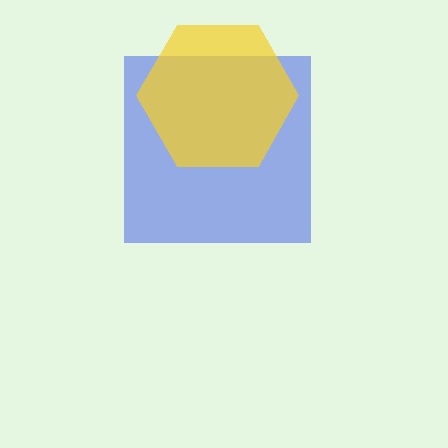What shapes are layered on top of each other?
The layered shapes are: a blue square, a yellow hexagon.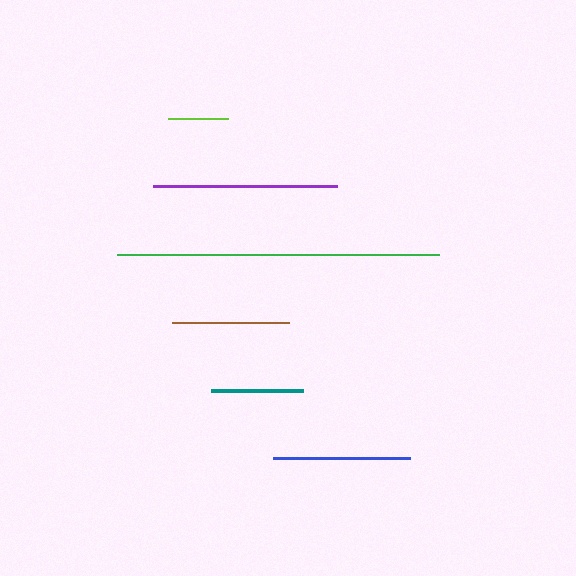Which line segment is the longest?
The green line is the longest at approximately 322 pixels.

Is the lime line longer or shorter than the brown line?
The brown line is longer than the lime line.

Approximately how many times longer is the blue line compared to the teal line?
The blue line is approximately 1.5 times the length of the teal line.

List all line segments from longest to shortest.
From longest to shortest: green, purple, blue, brown, teal, lime.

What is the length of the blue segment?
The blue segment is approximately 136 pixels long.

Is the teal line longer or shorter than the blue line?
The blue line is longer than the teal line.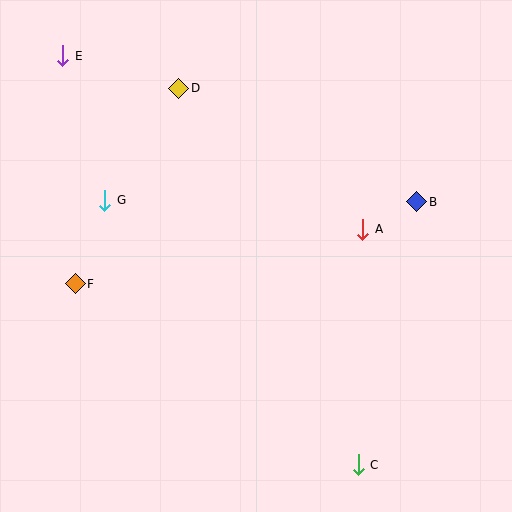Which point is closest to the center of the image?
Point A at (363, 229) is closest to the center.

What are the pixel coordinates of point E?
Point E is at (63, 56).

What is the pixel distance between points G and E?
The distance between G and E is 150 pixels.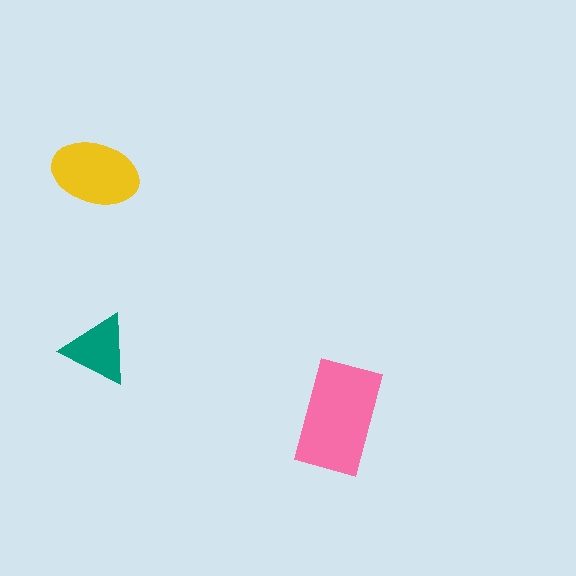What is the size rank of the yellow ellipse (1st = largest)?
2nd.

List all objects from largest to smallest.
The pink rectangle, the yellow ellipse, the teal triangle.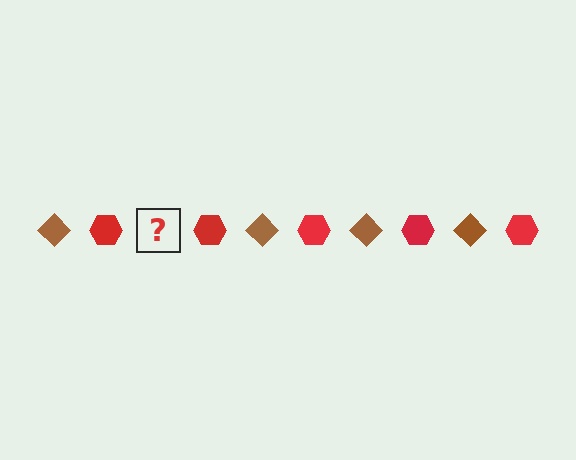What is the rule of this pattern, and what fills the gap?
The rule is that the pattern alternates between brown diamond and red hexagon. The gap should be filled with a brown diamond.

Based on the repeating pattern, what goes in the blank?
The blank should be a brown diamond.